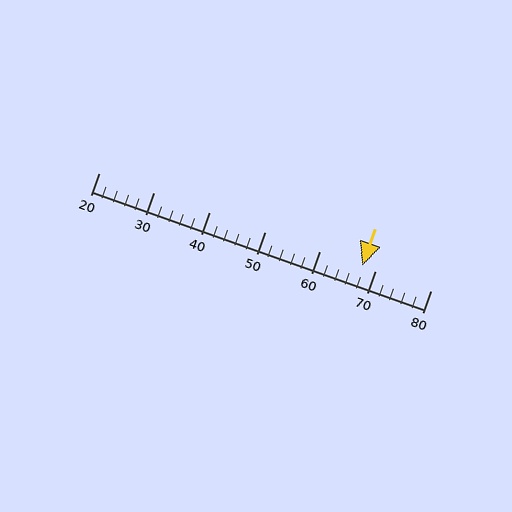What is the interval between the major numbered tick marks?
The major tick marks are spaced 10 units apart.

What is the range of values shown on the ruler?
The ruler shows values from 20 to 80.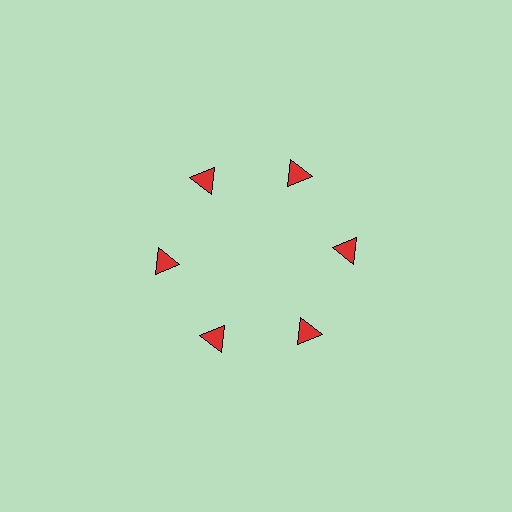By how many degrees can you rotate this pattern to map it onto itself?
The pattern maps onto itself every 60 degrees of rotation.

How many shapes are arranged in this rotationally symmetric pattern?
There are 6 shapes, arranged in 6 groups of 1.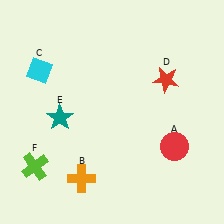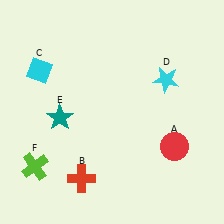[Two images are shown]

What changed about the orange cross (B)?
In Image 1, B is orange. In Image 2, it changed to red.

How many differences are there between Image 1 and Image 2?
There are 2 differences between the two images.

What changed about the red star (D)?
In Image 1, D is red. In Image 2, it changed to cyan.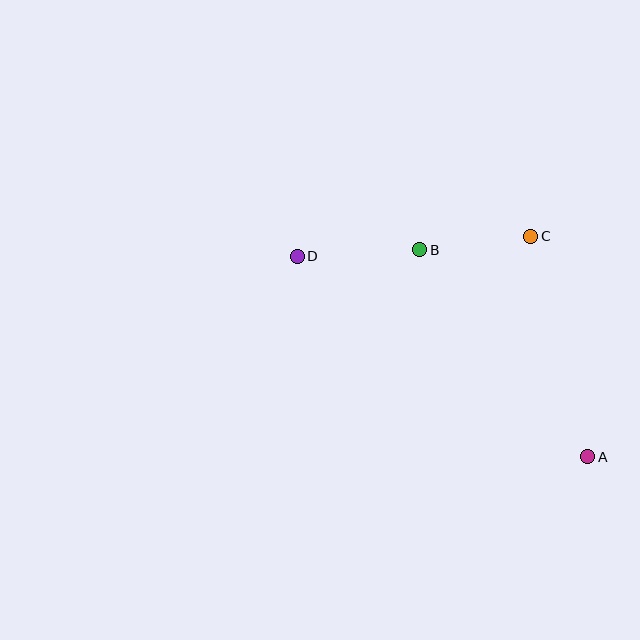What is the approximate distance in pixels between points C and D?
The distance between C and D is approximately 234 pixels.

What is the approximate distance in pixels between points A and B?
The distance between A and B is approximately 267 pixels.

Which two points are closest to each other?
Points B and C are closest to each other.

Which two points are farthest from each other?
Points A and D are farthest from each other.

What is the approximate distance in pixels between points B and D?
The distance between B and D is approximately 123 pixels.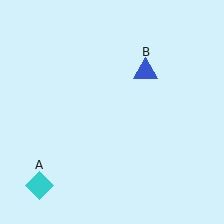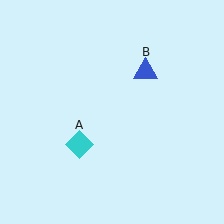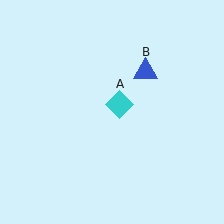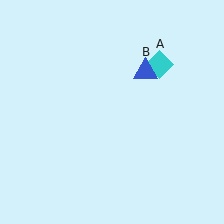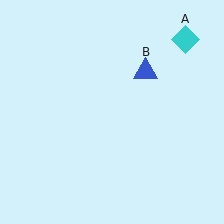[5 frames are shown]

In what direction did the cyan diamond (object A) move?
The cyan diamond (object A) moved up and to the right.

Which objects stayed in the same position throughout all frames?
Blue triangle (object B) remained stationary.